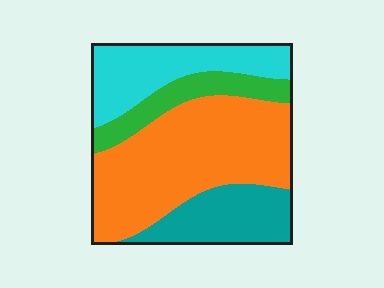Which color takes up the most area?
Orange, at roughly 45%.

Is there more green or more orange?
Orange.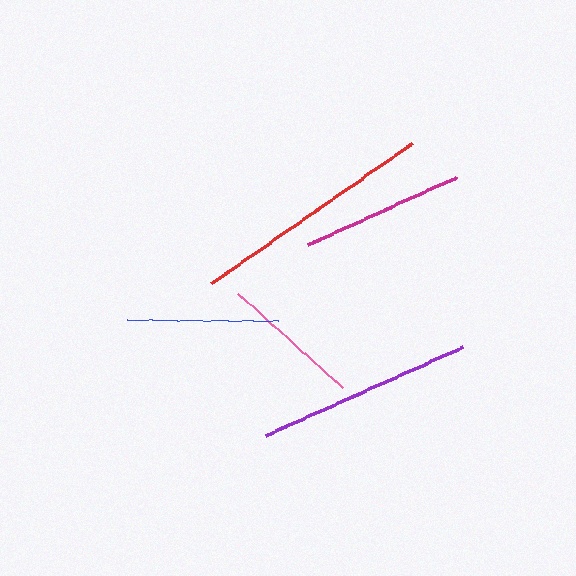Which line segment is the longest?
The red line is the longest at approximately 246 pixels.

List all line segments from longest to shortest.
From longest to shortest: red, purple, magenta, blue, pink.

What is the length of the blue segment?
The blue segment is approximately 151 pixels long.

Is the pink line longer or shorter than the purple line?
The purple line is longer than the pink line.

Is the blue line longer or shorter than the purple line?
The purple line is longer than the blue line.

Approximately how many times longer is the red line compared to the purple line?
The red line is approximately 1.1 times the length of the purple line.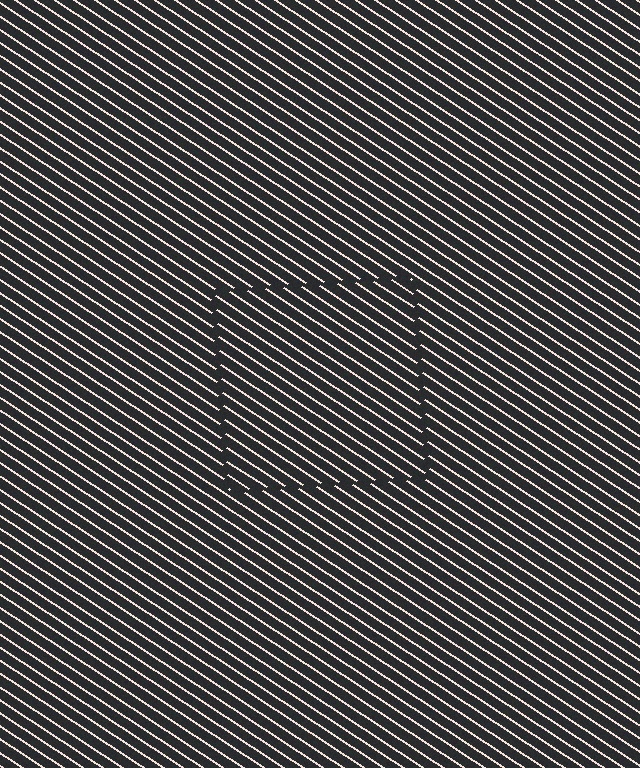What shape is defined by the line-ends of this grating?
An illusory square. The interior of the shape contains the same grating, shifted by half a period — the contour is defined by the phase discontinuity where line-ends from the inner and outer gratings abut.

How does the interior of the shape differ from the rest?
The interior of the shape contains the same grating, shifted by half a period — the contour is defined by the phase discontinuity where line-ends from the inner and outer gratings abut.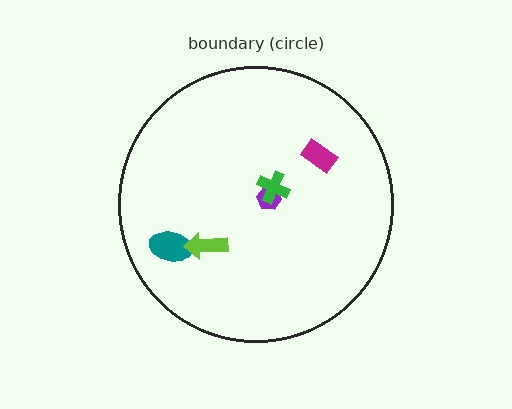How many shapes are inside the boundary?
5 inside, 0 outside.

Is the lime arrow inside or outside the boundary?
Inside.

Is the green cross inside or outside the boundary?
Inside.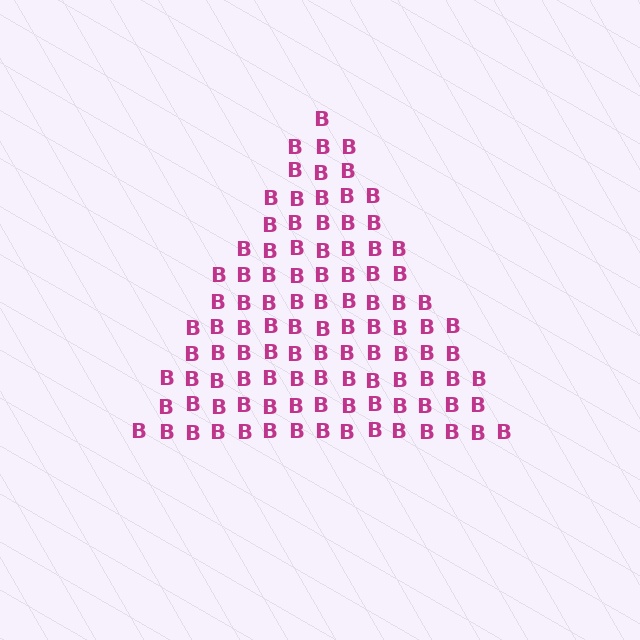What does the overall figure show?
The overall figure shows a triangle.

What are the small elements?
The small elements are letter B's.